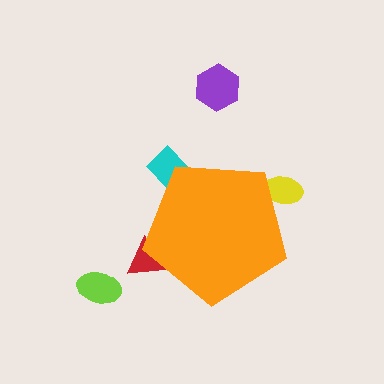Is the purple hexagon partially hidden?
No, the purple hexagon is fully visible.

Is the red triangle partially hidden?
Yes, the red triangle is partially hidden behind the orange pentagon.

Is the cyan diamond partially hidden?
Yes, the cyan diamond is partially hidden behind the orange pentagon.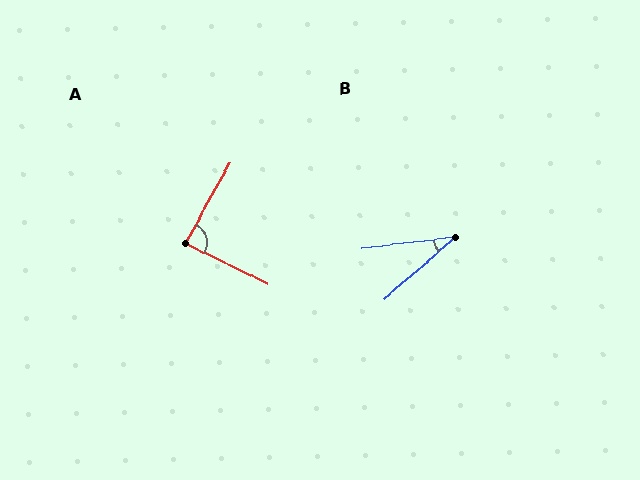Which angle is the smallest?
B, at approximately 34 degrees.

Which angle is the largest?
A, at approximately 87 degrees.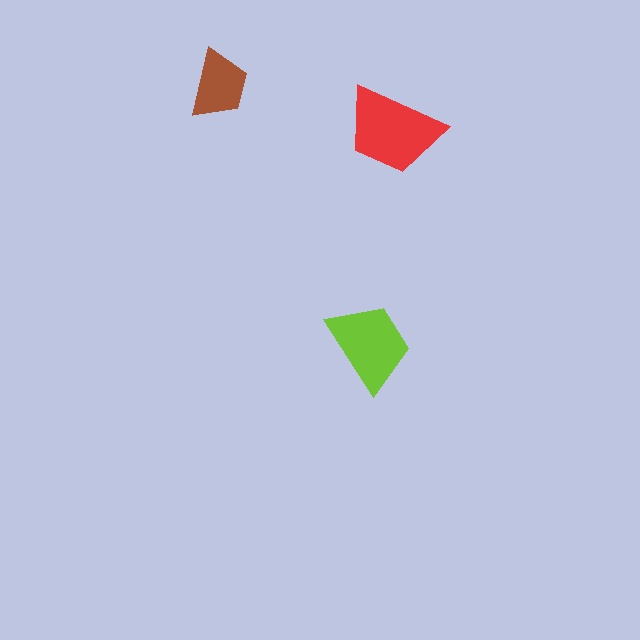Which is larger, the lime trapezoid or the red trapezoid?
The red one.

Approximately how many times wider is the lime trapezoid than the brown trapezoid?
About 1.5 times wider.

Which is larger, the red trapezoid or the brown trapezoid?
The red one.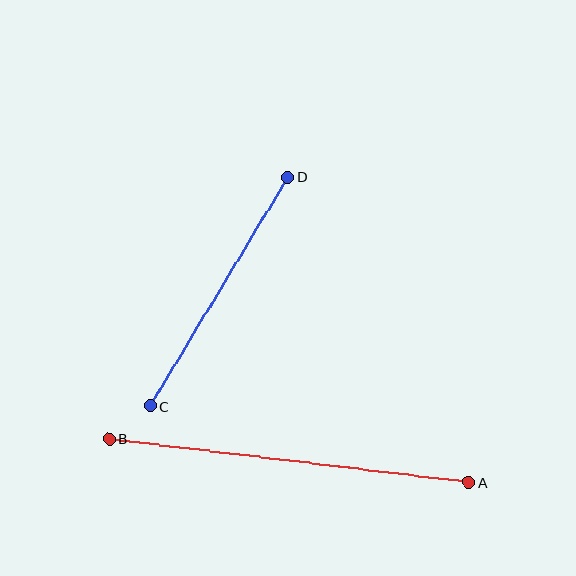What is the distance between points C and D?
The distance is approximately 267 pixels.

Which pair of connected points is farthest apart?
Points A and B are farthest apart.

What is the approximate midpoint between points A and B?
The midpoint is at approximately (289, 461) pixels.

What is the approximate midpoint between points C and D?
The midpoint is at approximately (219, 292) pixels.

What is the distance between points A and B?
The distance is approximately 362 pixels.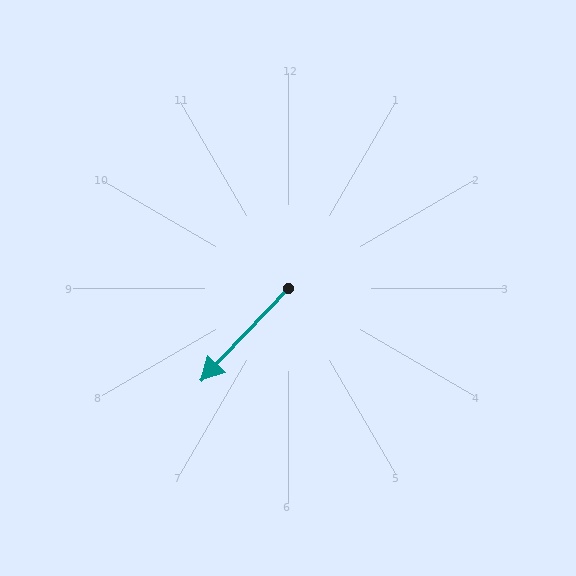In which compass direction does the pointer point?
Southwest.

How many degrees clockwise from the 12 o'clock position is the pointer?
Approximately 223 degrees.